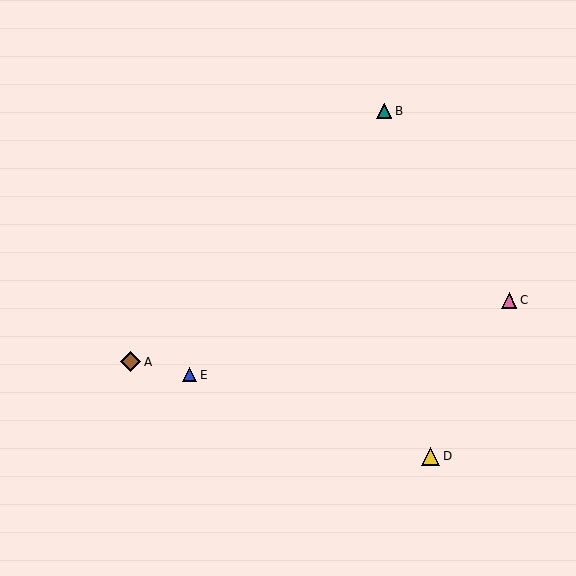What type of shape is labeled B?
Shape B is a teal triangle.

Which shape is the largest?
The brown diamond (labeled A) is the largest.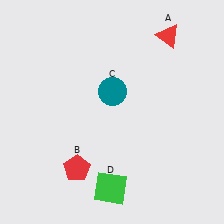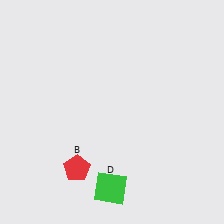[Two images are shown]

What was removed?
The red triangle (A), the teal circle (C) were removed in Image 2.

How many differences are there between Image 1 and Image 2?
There are 2 differences between the two images.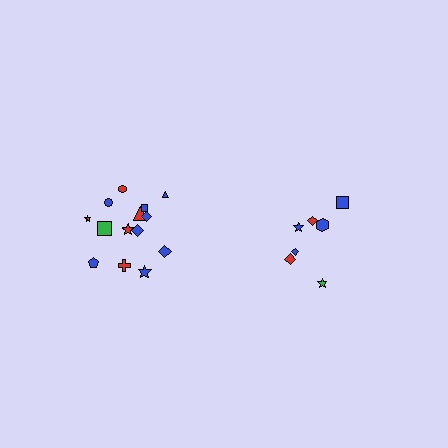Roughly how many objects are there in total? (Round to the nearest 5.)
Roughly 20 objects in total.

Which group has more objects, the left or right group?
The left group.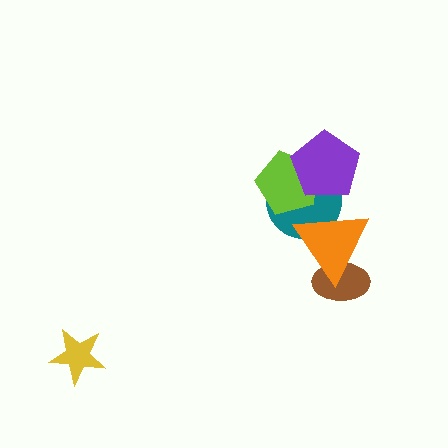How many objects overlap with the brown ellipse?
1 object overlaps with the brown ellipse.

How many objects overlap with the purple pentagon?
2 objects overlap with the purple pentagon.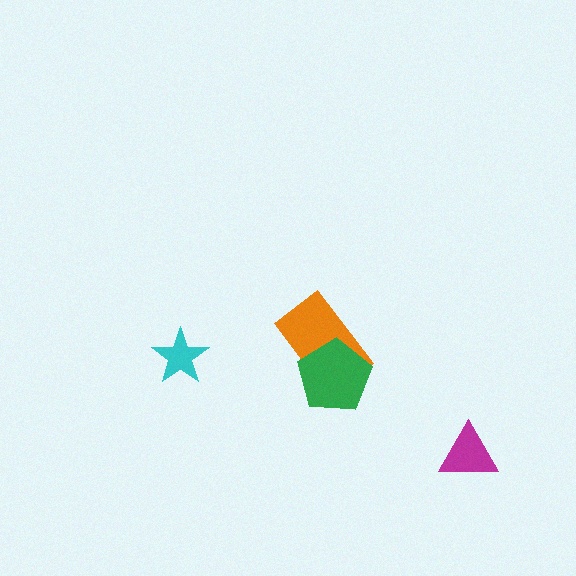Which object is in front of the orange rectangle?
The green pentagon is in front of the orange rectangle.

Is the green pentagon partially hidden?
No, no other shape covers it.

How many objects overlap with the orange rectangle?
1 object overlaps with the orange rectangle.